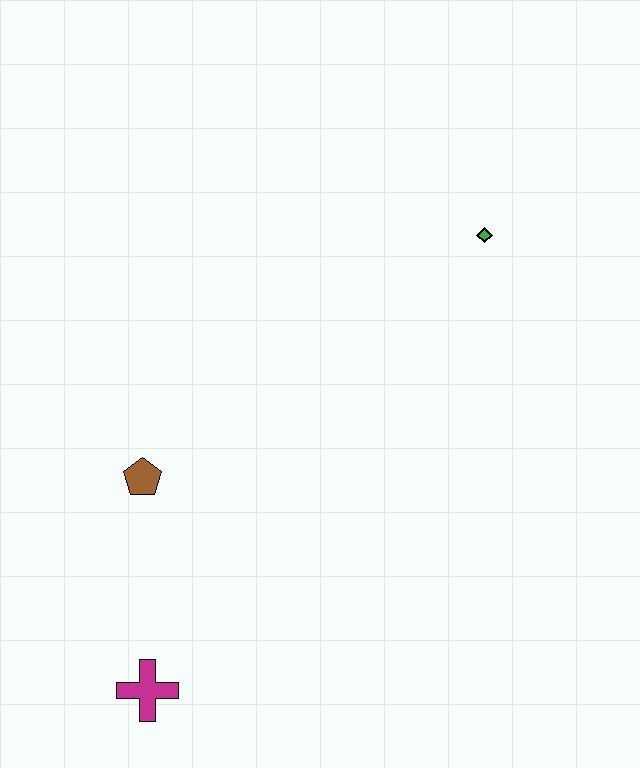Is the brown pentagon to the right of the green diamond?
No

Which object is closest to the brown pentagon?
The magenta cross is closest to the brown pentagon.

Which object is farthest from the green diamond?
The magenta cross is farthest from the green diamond.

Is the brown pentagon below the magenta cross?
No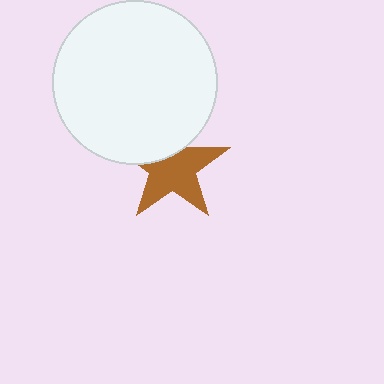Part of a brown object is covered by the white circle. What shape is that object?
It is a star.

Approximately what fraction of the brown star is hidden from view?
Roughly 32% of the brown star is hidden behind the white circle.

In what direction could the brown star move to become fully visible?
The brown star could move down. That would shift it out from behind the white circle entirely.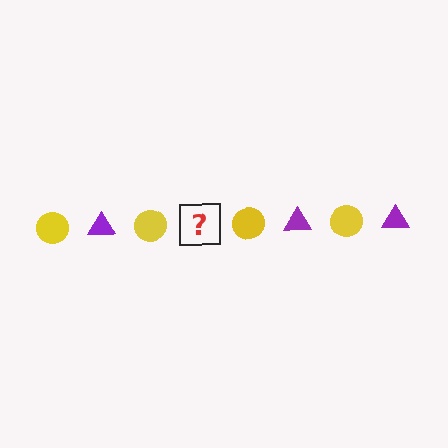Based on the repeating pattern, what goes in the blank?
The blank should be a purple triangle.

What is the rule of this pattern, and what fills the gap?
The rule is that the pattern alternates between yellow circle and purple triangle. The gap should be filled with a purple triangle.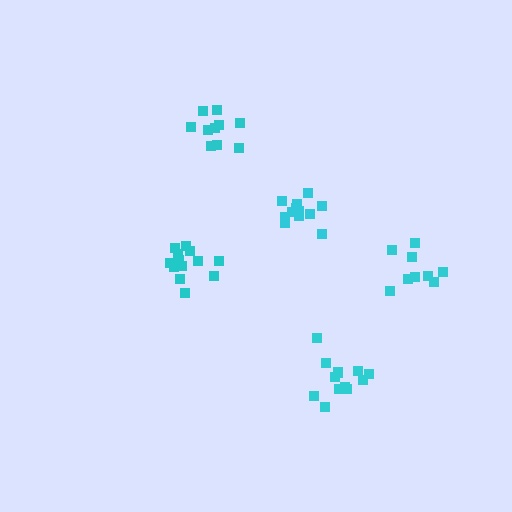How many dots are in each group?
Group 1: 10 dots, Group 2: 12 dots, Group 3: 13 dots, Group 4: 12 dots, Group 5: 9 dots (56 total).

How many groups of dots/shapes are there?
There are 5 groups.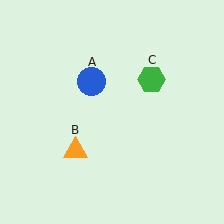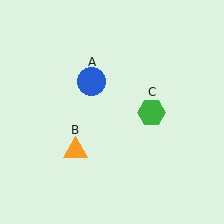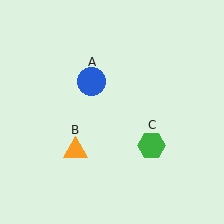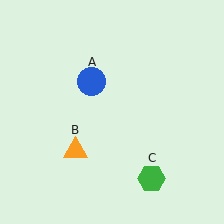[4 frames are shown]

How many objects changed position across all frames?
1 object changed position: green hexagon (object C).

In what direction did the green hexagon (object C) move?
The green hexagon (object C) moved down.